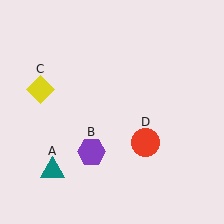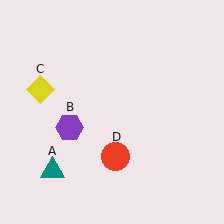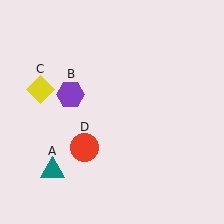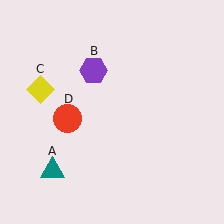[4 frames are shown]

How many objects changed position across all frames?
2 objects changed position: purple hexagon (object B), red circle (object D).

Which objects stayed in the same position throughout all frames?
Teal triangle (object A) and yellow diamond (object C) remained stationary.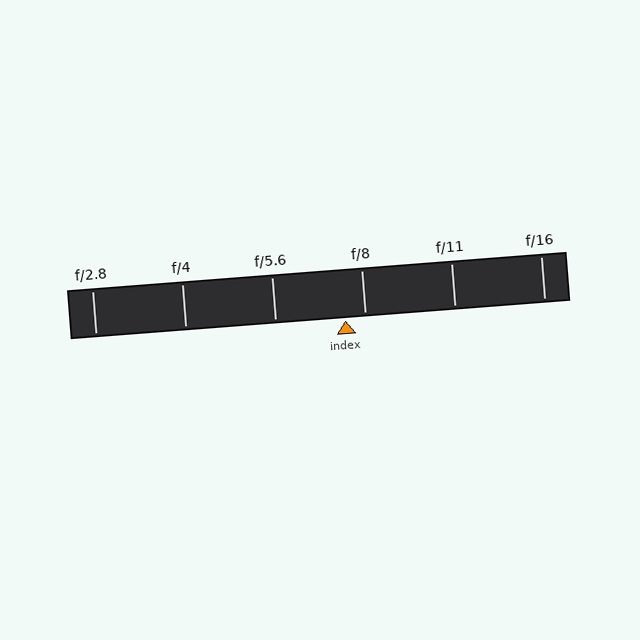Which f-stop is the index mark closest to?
The index mark is closest to f/8.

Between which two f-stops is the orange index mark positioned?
The index mark is between f/5.6 and f/8.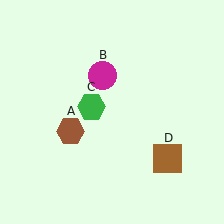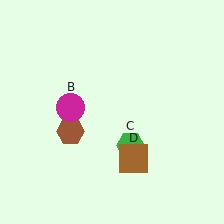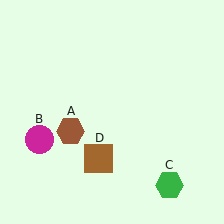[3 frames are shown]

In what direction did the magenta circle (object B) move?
The magenta circle (object B) moved down and to the left.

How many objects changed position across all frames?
3 objects changed position: magenta circle (object B), green hexagon (object C), brown square (object D).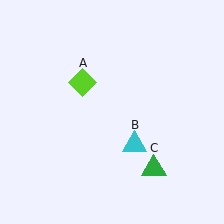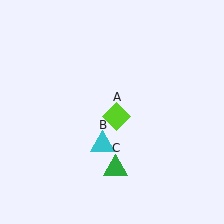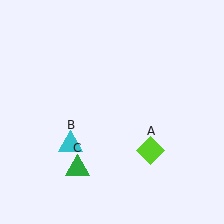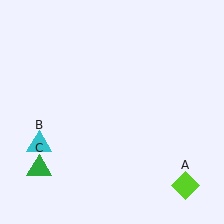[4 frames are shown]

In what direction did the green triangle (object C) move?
The green triangle (object C) moved left.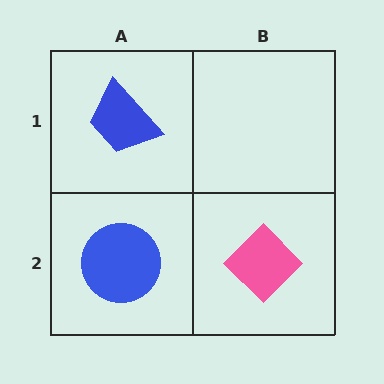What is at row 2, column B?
A pink diamond.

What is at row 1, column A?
A blue trapezoid.